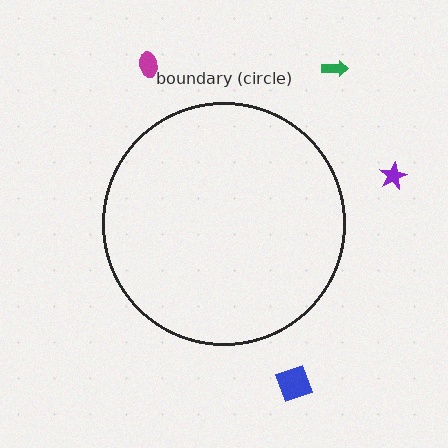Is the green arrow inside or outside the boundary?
Outside.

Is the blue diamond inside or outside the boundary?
Outside.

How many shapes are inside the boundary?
0 inside, 4 outside.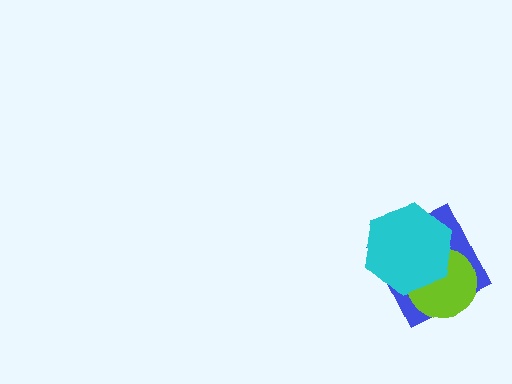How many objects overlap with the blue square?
2 objects overlap with the blue square.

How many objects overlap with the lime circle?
2 objects overlap with the lime circle.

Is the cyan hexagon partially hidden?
No, no other shape covers it.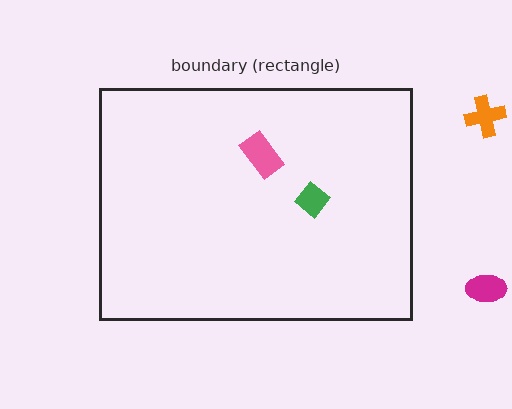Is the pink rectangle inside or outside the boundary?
Inside.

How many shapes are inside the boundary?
2 inside, 2 outside.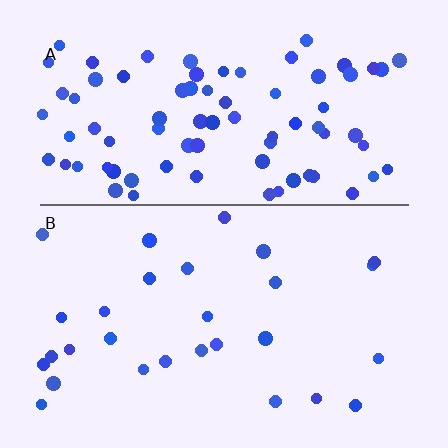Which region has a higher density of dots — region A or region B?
A (the top).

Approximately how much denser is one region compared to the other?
Approximately 3.0× — region A over region B.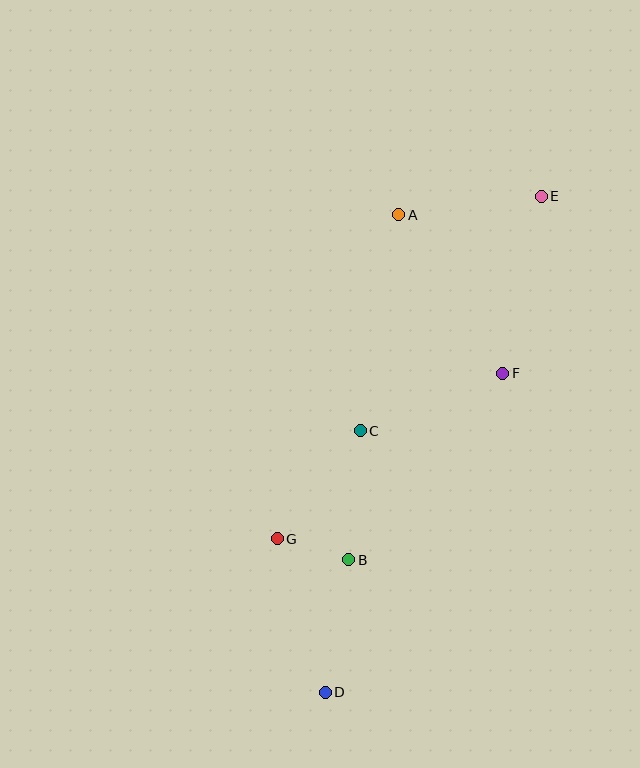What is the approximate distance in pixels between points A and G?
The distance between A and G is approximately 346 pixels.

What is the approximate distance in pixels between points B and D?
The distance between B and D is approximately 135 pixels.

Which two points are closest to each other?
Points B and G are closest to each other.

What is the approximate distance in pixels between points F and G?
The distance between F and G is approximately 280 pixels.